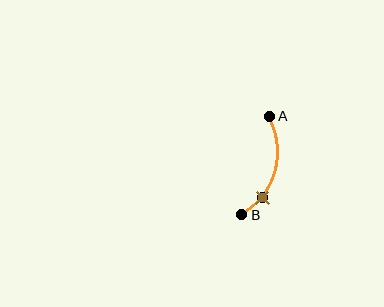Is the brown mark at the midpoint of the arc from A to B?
No. The brown mark lies on the arc but is closer to endpoint B. The arc midpoint would be at the point on the curve equidistant along the arc from both A and B.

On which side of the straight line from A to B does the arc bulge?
The arc bulges to the right of the straight line connecting A and B.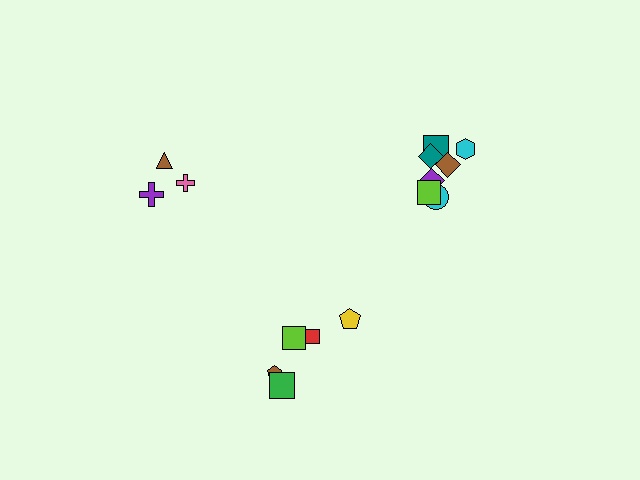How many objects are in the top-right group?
There are 7 objects.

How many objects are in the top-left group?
There are 3 objects.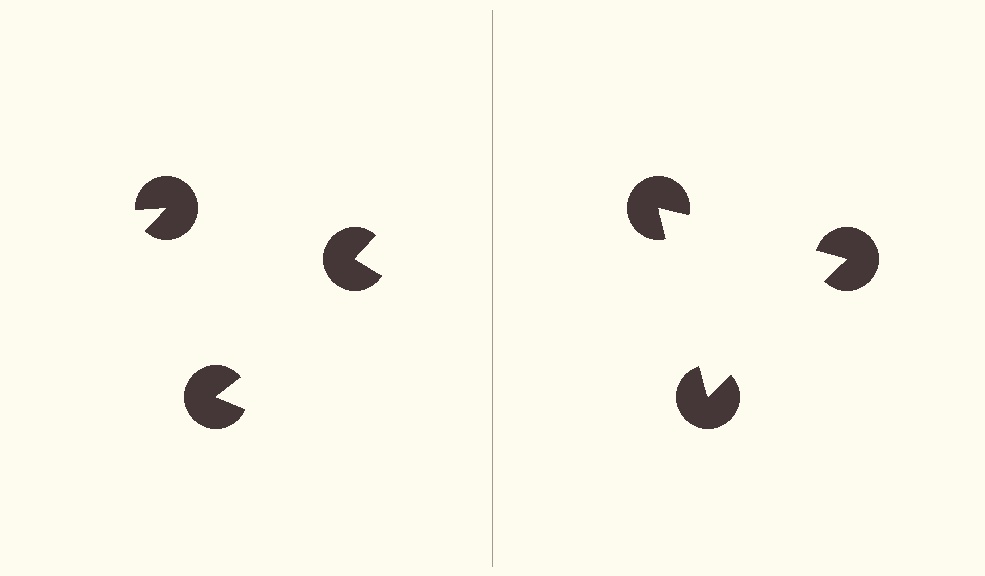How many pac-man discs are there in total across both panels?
6 — 3 on each side.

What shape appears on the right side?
An illusory triangle.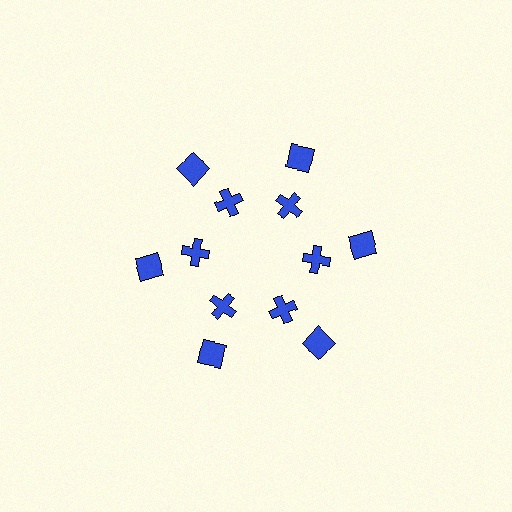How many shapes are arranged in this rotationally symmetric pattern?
There are 12 shapes, arranged in 6 groups of 2.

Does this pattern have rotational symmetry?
Yes, this pattern has 6-fold rotational symmetry. It looks the same after rotating 60 degrees around the center.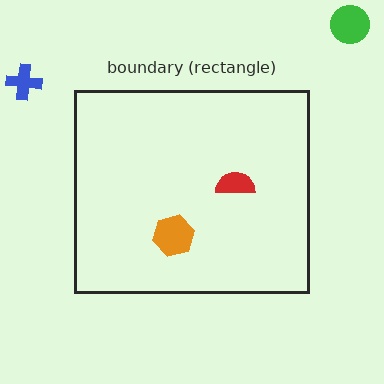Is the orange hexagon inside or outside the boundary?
Inside.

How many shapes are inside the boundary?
2 inside, 2 outside.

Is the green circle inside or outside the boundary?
Outside.